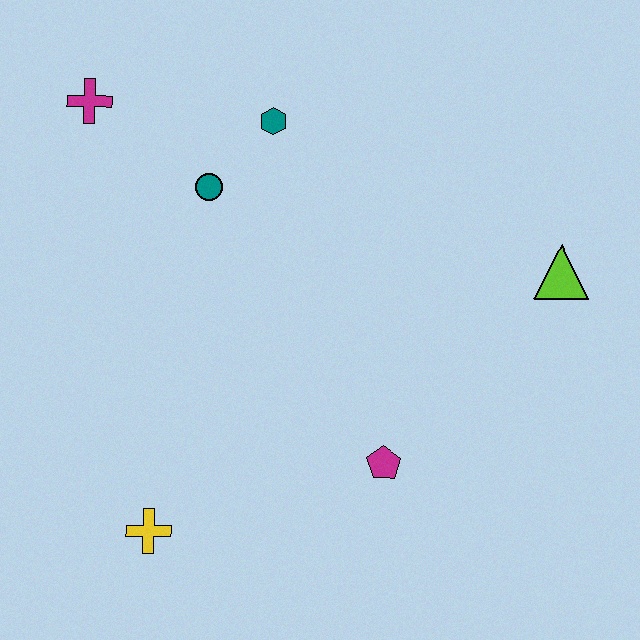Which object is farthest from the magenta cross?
The lime triangle is farthest from the magenta cross.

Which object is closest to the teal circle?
The teal hexagon is closest to the teal circle.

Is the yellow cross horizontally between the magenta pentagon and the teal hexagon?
No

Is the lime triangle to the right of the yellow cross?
Yes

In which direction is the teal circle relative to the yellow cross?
The teal circle is above the yellow cross.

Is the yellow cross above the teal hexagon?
No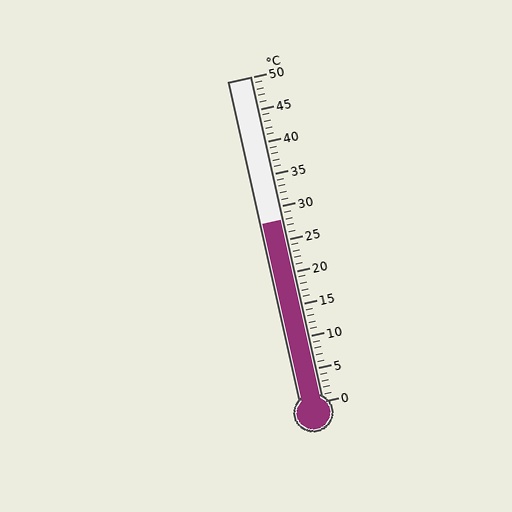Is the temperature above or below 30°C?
The temperature is below 30°C.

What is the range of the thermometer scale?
The thermometer scale ranges from 0°C to 50°C.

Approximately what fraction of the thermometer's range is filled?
The thermometer is filled to approximately 55% of its range.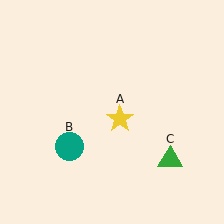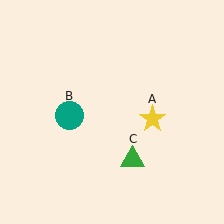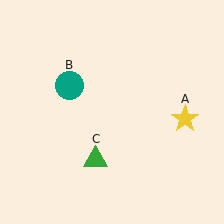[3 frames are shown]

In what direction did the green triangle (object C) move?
The green triangle (object C) moved left.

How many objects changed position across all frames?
3 objects changed position: yellow star (object A), teal circle (object B), green triangle (object C).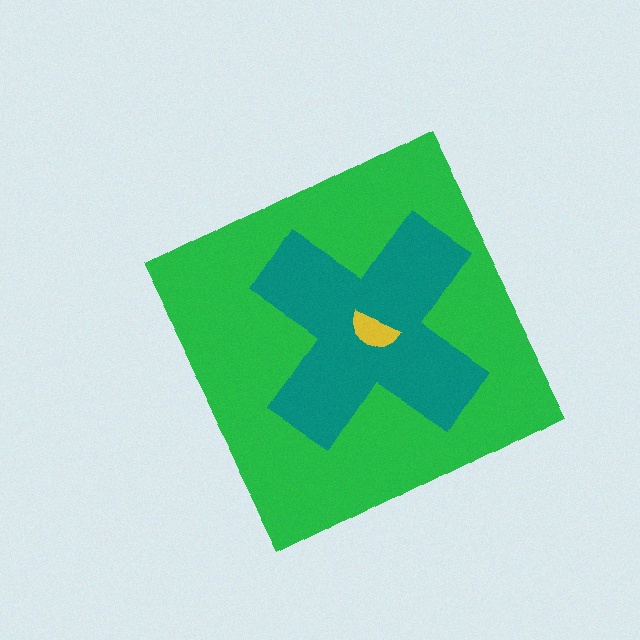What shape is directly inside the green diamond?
The teal cross.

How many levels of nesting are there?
3.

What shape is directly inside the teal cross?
The yellow semicircle.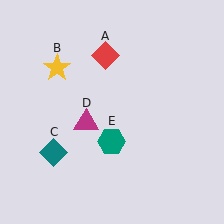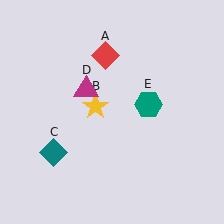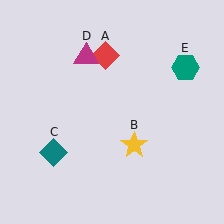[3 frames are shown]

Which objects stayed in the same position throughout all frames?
Red diamond (object A) and teal diamond (object C) remained stationary.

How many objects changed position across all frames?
3 objects changed position: yellow star (object B), magenta triangle (object D), teal hexagon (object E).